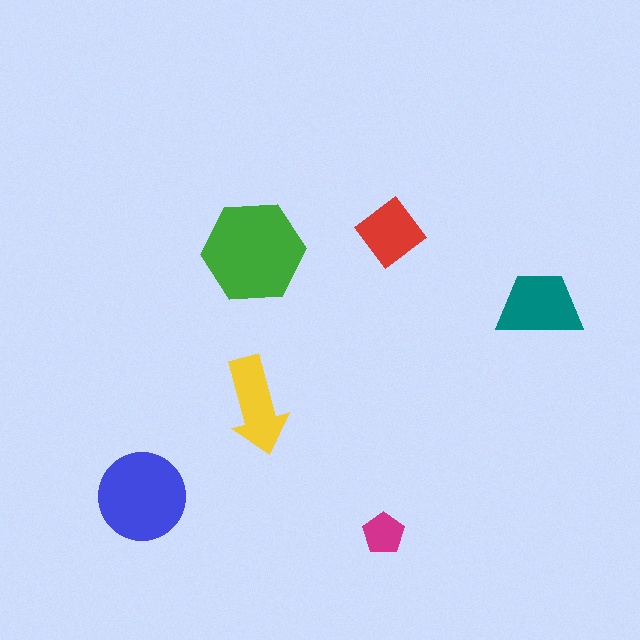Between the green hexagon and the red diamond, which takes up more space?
The green hexagon.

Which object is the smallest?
The magenta pentagon.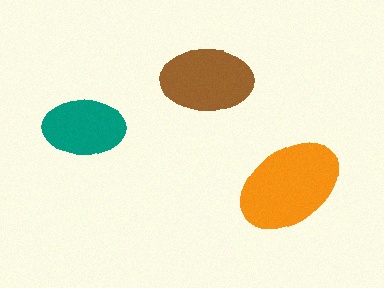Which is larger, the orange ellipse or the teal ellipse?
The orange one.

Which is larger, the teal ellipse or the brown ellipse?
The brown one.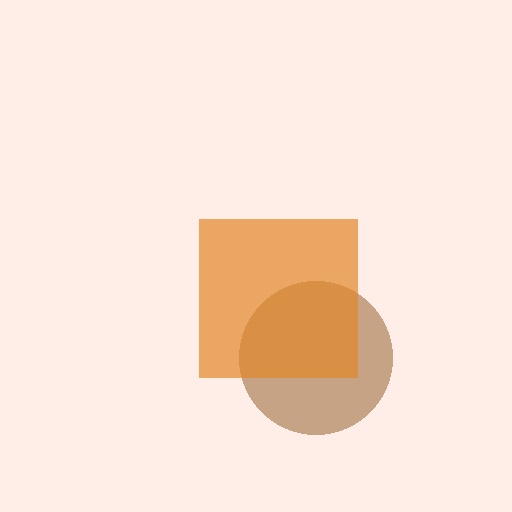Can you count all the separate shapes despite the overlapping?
Yes, there are 2 separate shapes.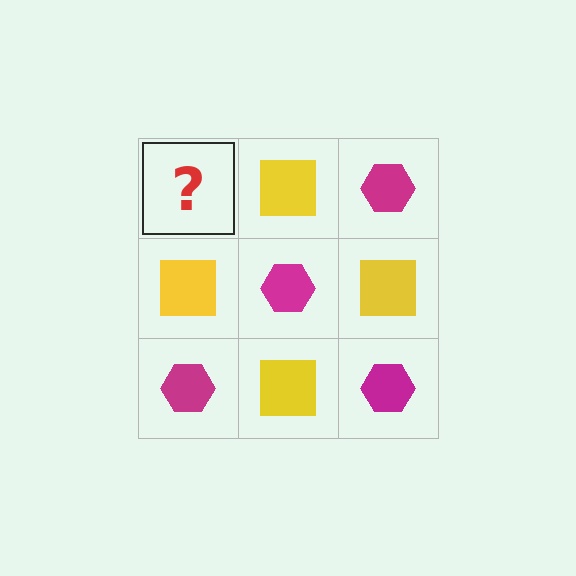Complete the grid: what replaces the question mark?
The question mark should be replaced with a magenta hexagon.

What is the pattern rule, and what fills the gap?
The rule is that it alternates magenta hexagon and yellow square in a checkerboard pattern. The gap should be filled with a magenta hexagon.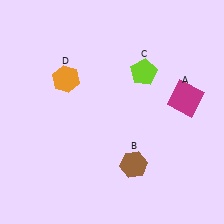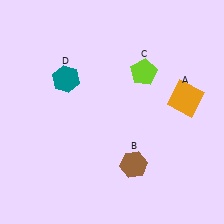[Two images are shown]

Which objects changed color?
A changed from magenta to orange. D changed from orange to teal.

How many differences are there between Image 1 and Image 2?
There are 2 differences between the two images.